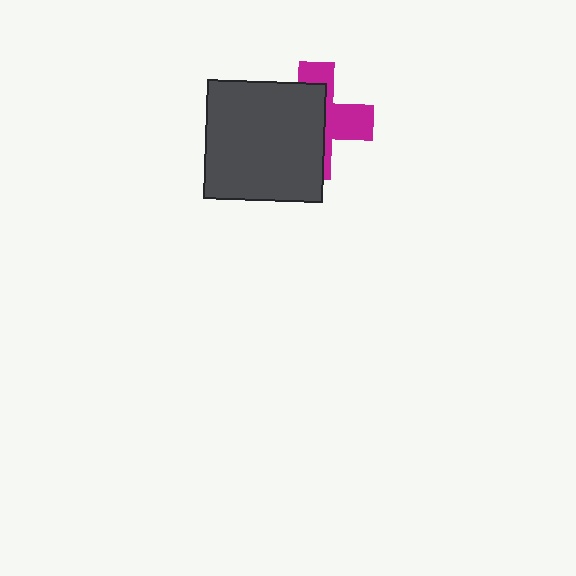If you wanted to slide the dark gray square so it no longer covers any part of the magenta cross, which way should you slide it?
Slide it left — that is the most direct way to separate the two shapes.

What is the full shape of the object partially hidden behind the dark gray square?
The partially hidden object is a magenta cross.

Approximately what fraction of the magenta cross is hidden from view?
Roughly 59% of the magenta cross is hidden behind the dark gray square.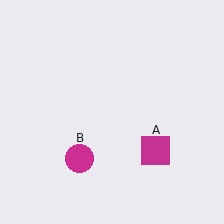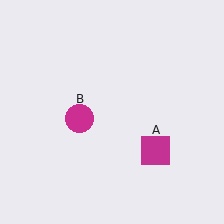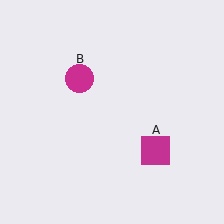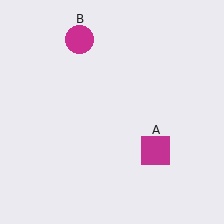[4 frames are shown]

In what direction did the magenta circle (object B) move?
The magenta circle (object B) moved up.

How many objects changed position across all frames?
1 object changed position: magenta circle (object B).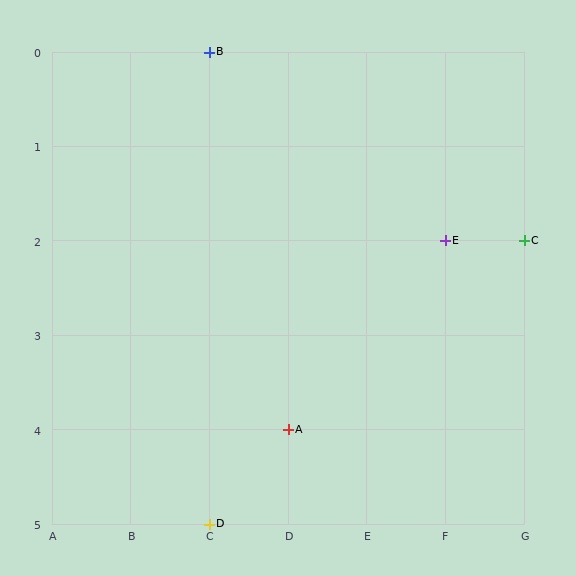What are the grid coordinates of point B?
Point B is at grid coordinates (C, 0).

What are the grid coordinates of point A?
Point A is at grid coordinates (D, 4).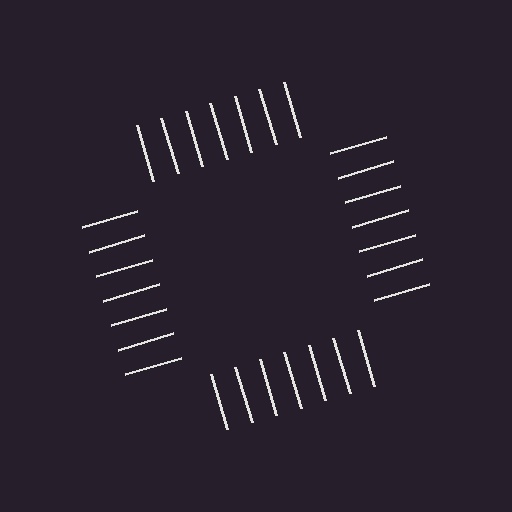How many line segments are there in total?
28 — 7 along each of the 4 edges.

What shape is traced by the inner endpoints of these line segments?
An illusory square — the line segments terminate on its edges but no continuous stroke is drawn.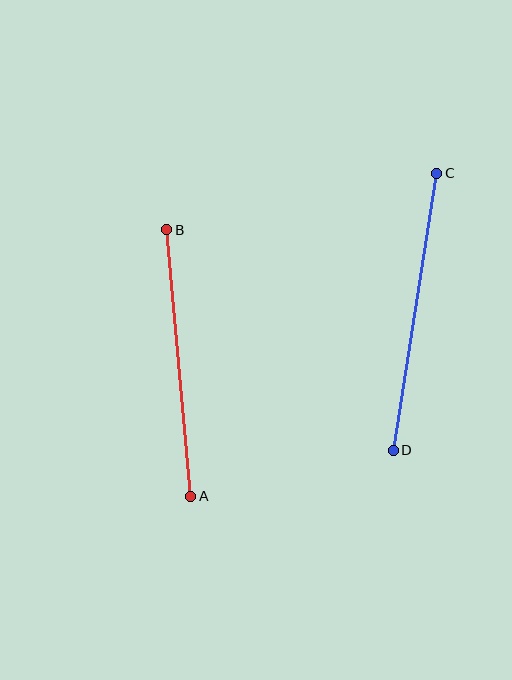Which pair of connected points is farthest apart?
Points C and D are farthest apart.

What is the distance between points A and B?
The distance is approximately 267 pixels.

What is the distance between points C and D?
The distance is approximately 280 pixels.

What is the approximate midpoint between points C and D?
The midpoint is at approximately (415, 312) pixels.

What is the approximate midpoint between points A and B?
The midpoint is at approximately (179, 363) pixels.